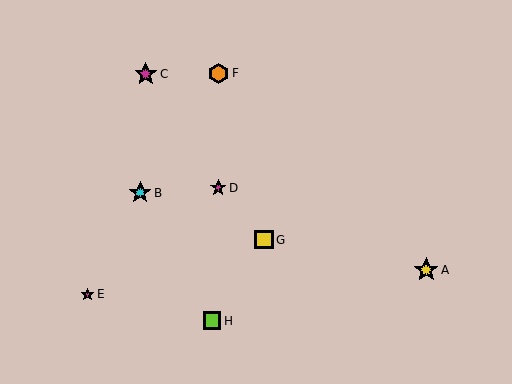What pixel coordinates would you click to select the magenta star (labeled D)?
Click at (218, 188) to select the magenta star D.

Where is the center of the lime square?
The center of the lime square is at (212, 321).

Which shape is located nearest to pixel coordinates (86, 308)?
The magenta star (labeled E) at (88, 294) is nearest to that location.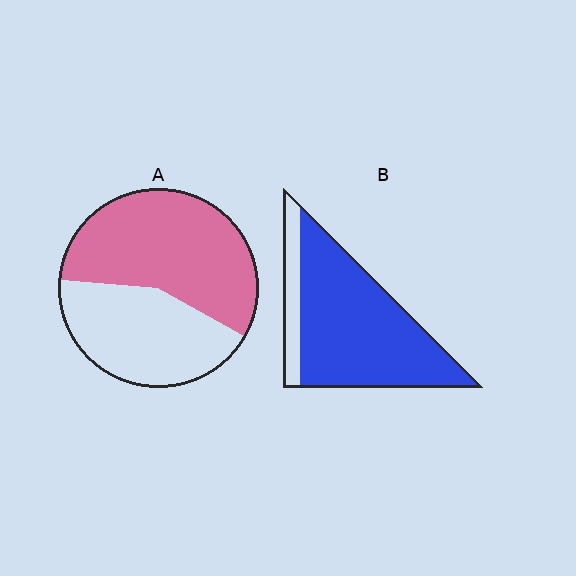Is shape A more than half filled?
Yes.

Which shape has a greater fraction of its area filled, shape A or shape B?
Shape B.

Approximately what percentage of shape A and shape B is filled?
A is approximately 55% and B is approximately 85%.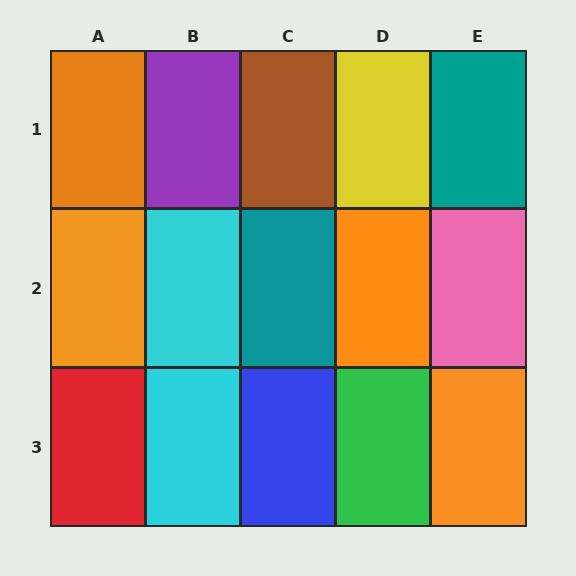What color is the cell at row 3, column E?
Orange.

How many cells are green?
1 cell is green.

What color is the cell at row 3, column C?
Blue.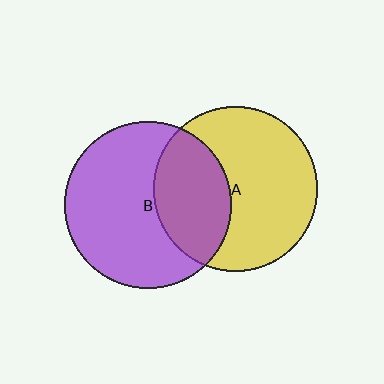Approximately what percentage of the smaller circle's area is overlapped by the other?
Approximately 35%.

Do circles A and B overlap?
Yes.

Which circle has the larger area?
Circle B (purple).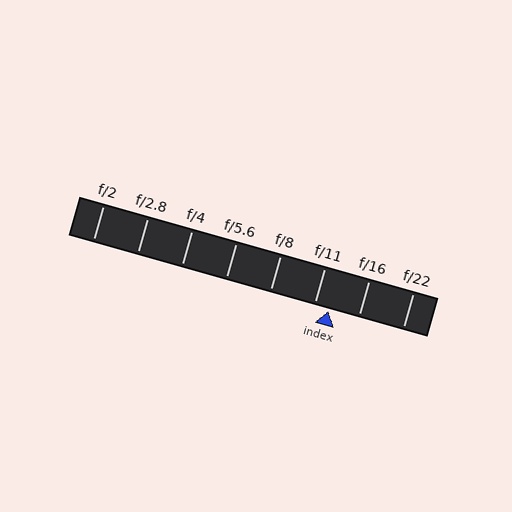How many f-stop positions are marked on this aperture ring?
There are 8 f-stop positions marked.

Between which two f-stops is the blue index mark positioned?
The index mark is between f/11 and f/16.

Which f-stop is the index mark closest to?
The index mark is closest to f/11.